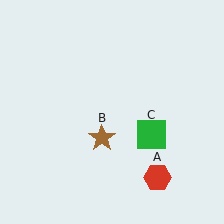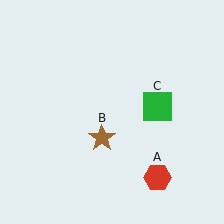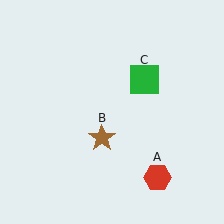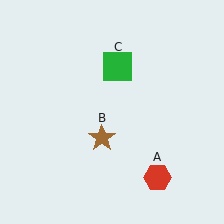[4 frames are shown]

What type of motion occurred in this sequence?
The green square (object C) rotated counterclockwise around the center of the scene.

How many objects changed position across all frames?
1 object changed position: green square (object C).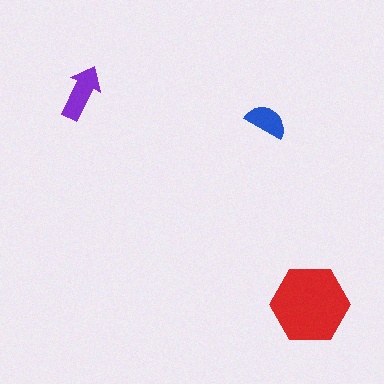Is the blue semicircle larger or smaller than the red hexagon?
Smaller.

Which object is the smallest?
The blue semicircle.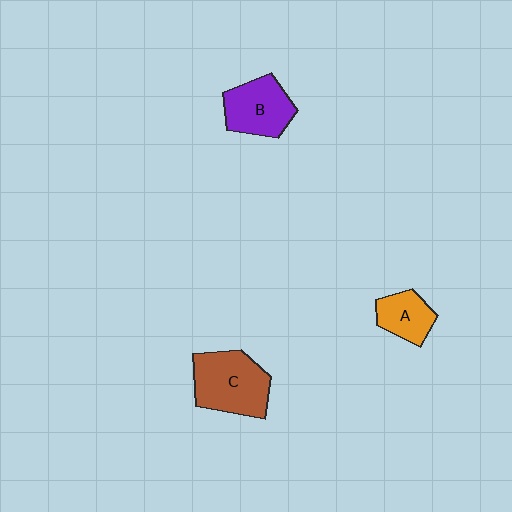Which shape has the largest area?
Shape C (brown).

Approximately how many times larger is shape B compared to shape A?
Approximately 1.4 times.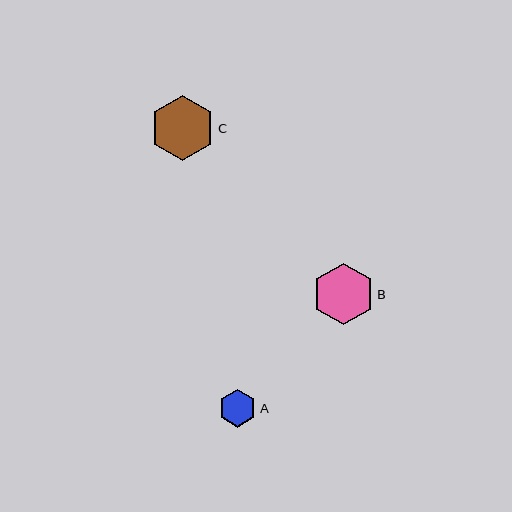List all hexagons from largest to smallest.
From largest to smallest: C, B, A.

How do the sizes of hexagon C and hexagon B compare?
Hexagon C and hexagon B are approximately the same size.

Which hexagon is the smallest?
Hexagon A is the smallest with a size of approximately 38 pixels.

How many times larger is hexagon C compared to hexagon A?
Hexagon C is approximately 1.7 times the size of hexagon A.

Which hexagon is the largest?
Hexagon C is the largest with a size of approximately 65 pixels.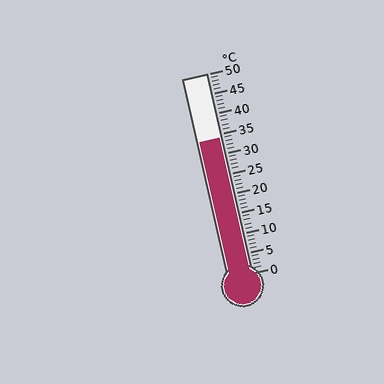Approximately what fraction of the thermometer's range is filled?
The thermometer is filled to approximately 70% of its range.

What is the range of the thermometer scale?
The thermometer scale ranges from 0°C to 50°C.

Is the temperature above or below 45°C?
The temperature is below 45°C.